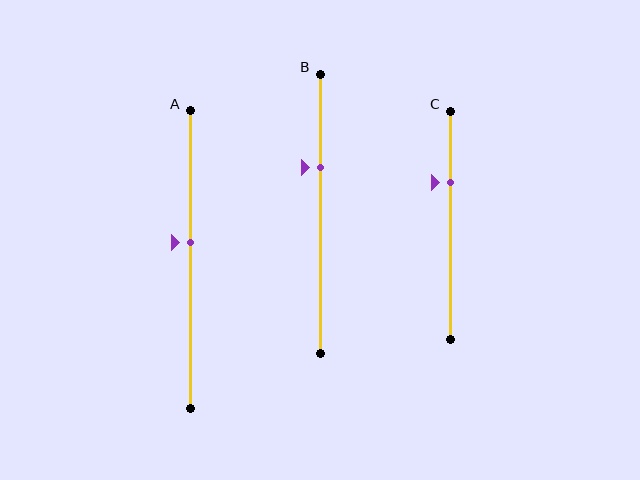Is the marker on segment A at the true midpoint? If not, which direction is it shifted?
No, the marker on segment A is shifted upward by about 6% of the segment length.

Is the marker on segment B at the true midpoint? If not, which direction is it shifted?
No, the marker on segment B is shifted upward by about 17% of the segment length.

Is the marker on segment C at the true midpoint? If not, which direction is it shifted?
No, the marker on segment C is shifted upward by about 19% of the segment length.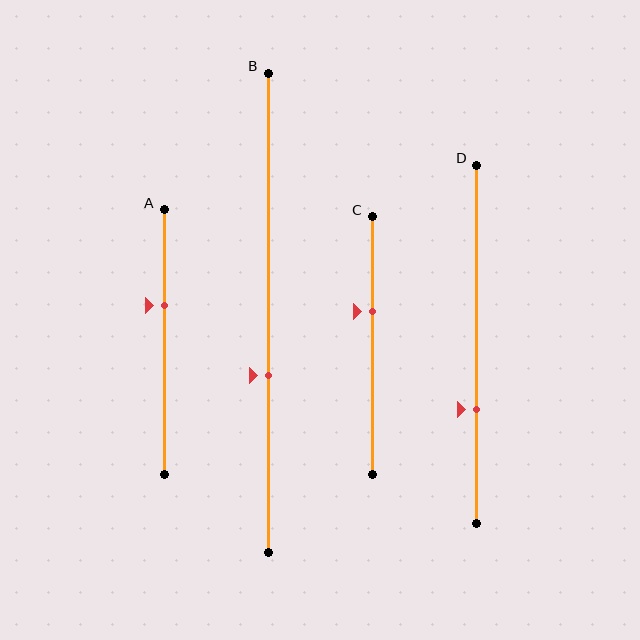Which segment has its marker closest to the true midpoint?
Segment B has its marker closest to the true midpoint.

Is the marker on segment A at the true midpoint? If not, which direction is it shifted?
No, the marker on segment A is shifted upward by about 14% of the segment length.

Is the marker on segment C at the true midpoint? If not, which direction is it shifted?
No, the marker on segment C is shifted upward by about 13% of the segment length.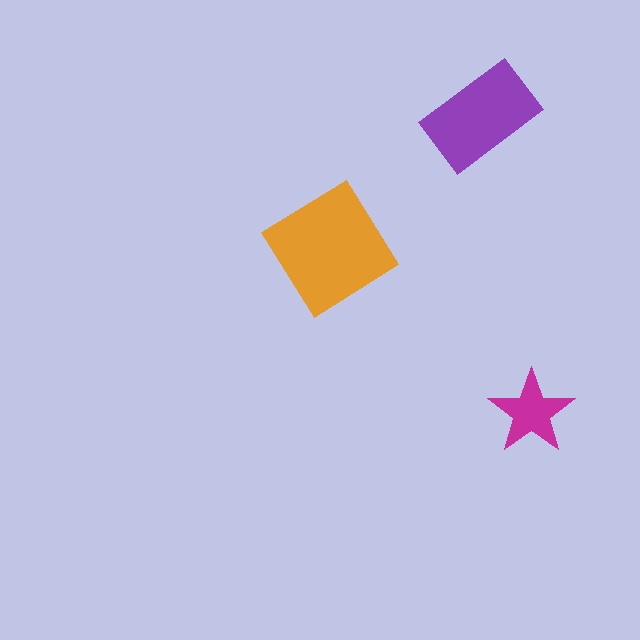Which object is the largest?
The orange diamond.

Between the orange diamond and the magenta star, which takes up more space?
The orange diamond.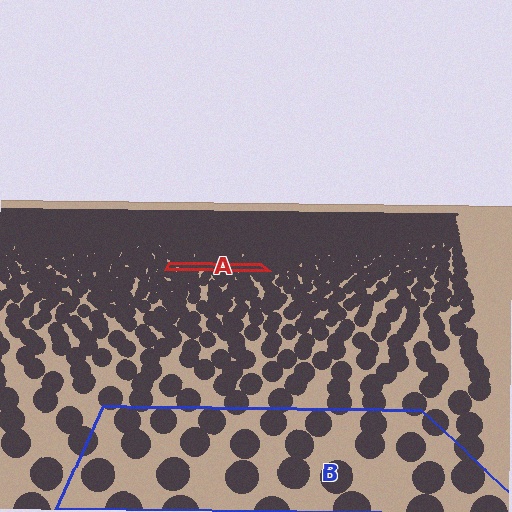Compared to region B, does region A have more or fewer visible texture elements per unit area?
Region A has more texture elements per unit area — they are packed more densely because it is farther away.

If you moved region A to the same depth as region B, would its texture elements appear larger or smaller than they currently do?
They would appear larger. At a closer depth, the same texture elements are projected at a bigger on-screen size.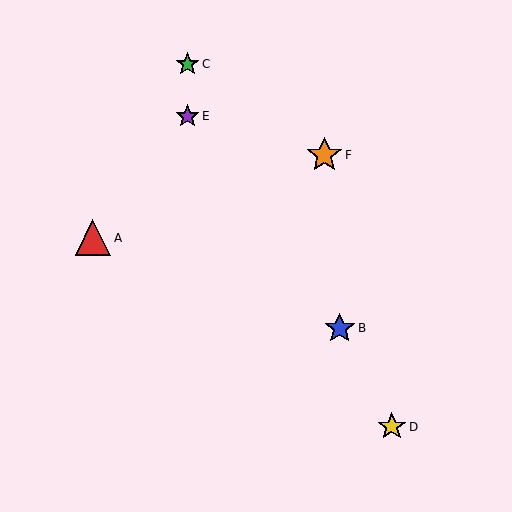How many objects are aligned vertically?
2 objects (C, E) are aligned vertically.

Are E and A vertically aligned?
No, E is at x≈187 and A is at x≈93.